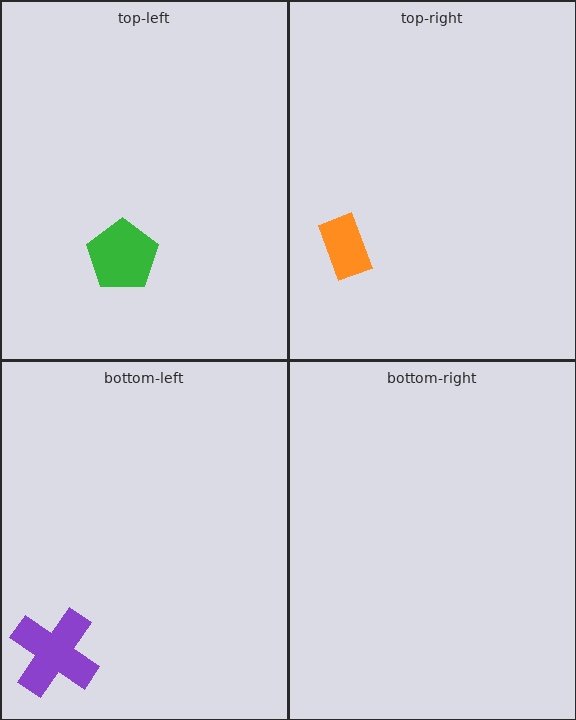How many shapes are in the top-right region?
1.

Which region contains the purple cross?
The bottom-left region.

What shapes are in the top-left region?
The green pentagon.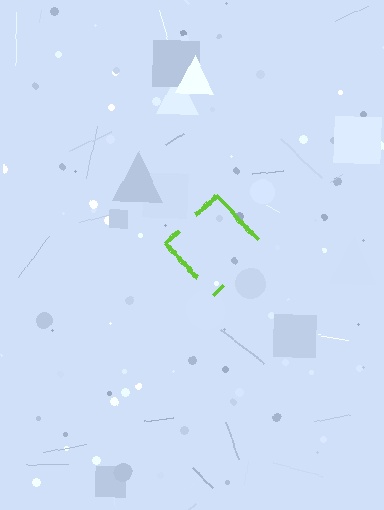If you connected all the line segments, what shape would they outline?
They would outline a diamond.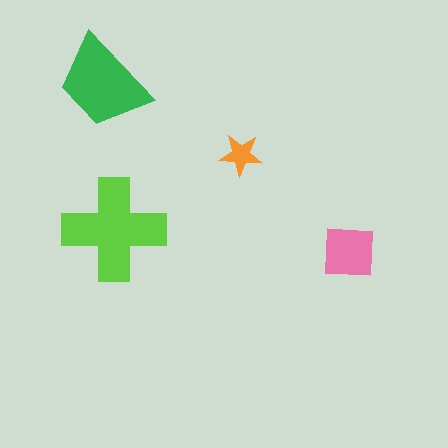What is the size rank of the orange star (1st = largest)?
4th.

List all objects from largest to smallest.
The lime cross, the green trapezoid, the pink square, the orange star.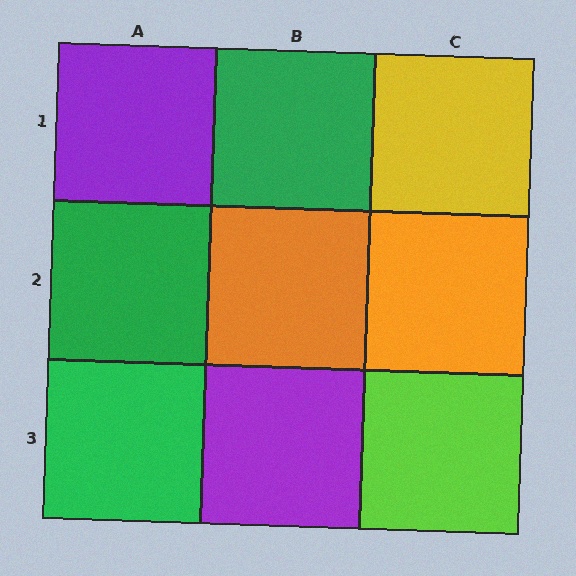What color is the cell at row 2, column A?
Green.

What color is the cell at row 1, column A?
Purple.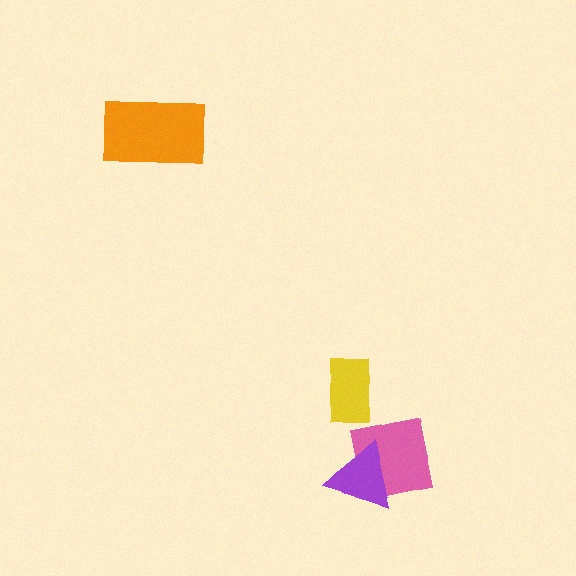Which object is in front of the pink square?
The purple triangle is in front of the pink square.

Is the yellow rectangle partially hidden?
No, no other shape covers it.